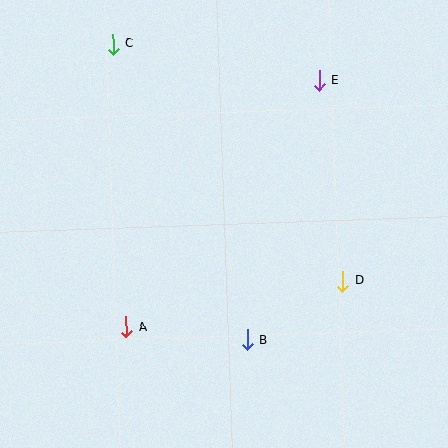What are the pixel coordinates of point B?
Point B is at (247, 340).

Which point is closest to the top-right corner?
Point E is closest to the top-right corner.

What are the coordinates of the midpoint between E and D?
The midpoint between E and D is at (331, 181).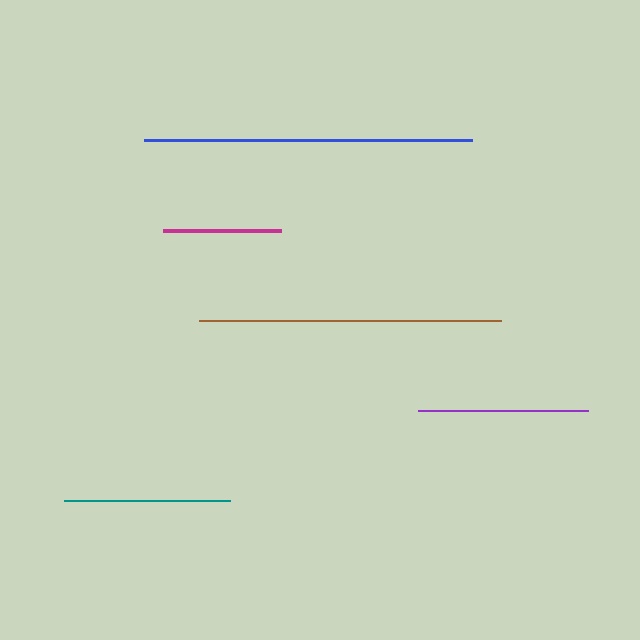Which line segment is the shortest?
The magenta line is the shortest at approximately 118 pixels.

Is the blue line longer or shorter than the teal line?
The blue line is longer than the teal line.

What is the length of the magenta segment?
The magenta segment is approximately 118 pixels long.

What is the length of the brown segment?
The brown segment is approximately 303 pixels long.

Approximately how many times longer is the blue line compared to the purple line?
The blue line is approximately 1.9 times the length of the purple line.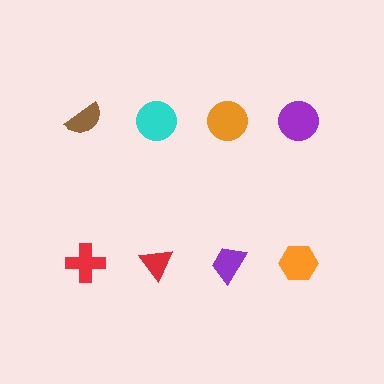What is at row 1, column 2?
A cyan circle.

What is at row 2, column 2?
A red triangle.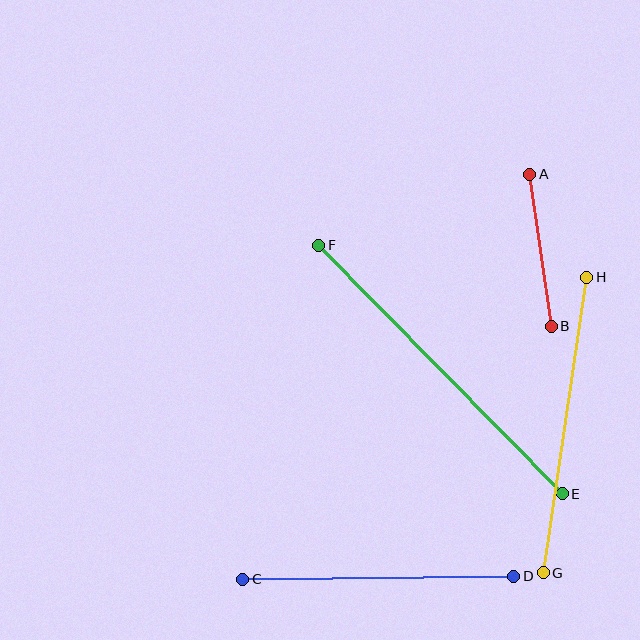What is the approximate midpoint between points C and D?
The midpoint is at approximately (378, 578) pixels.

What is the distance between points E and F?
The distance is approximately 348 pixels.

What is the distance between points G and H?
The distance is approximately 299 pixels.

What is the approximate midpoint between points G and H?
The midpoint is at approximately (565, 425) pixels.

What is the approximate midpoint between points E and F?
The midpoint is at approximately (441, 369) pixels.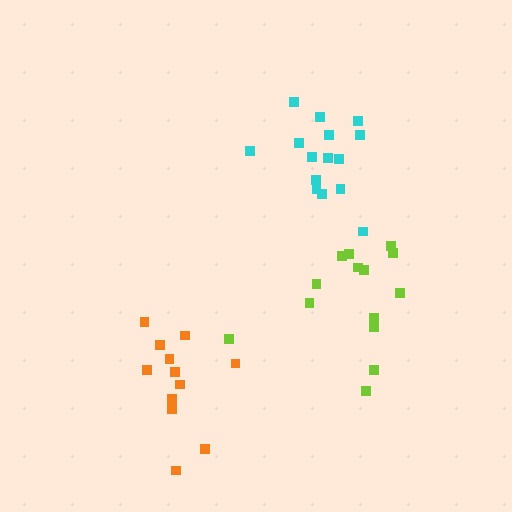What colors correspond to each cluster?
The clusters are colored: lime, orange, cyan.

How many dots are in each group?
Group 1: 14 dots, Group 2: 12 dots, Group 3: 15 dots (41 total).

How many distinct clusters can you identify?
There are 3 distinct clusters.